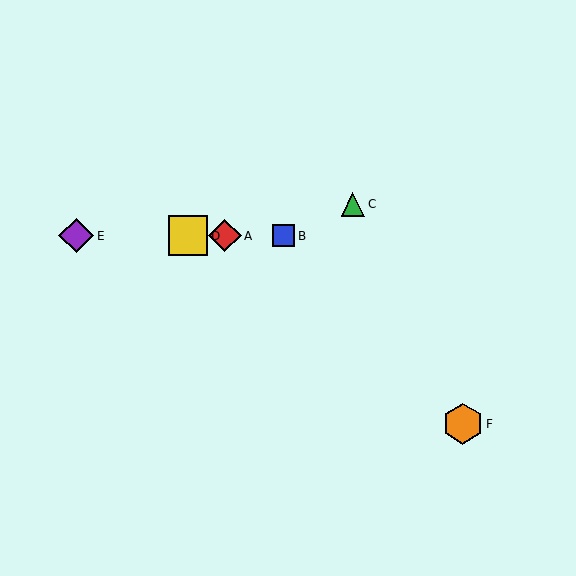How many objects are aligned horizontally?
4 objects (A, B, D, E) are aligned horizontally.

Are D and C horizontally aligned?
No, D is at y≈236 and C is at y≈205.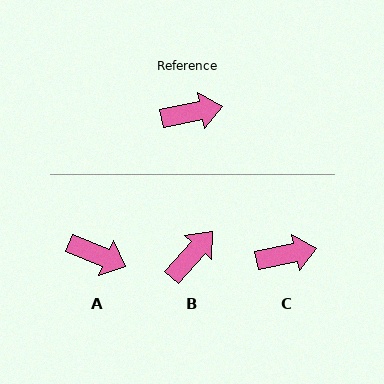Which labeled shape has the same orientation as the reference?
C.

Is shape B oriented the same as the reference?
No, it is off by about 36 degrees.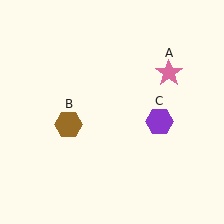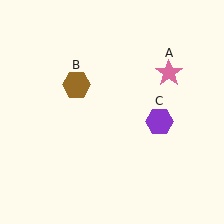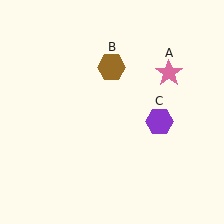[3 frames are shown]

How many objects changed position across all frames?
1 object changed position: brown hexagon (object B).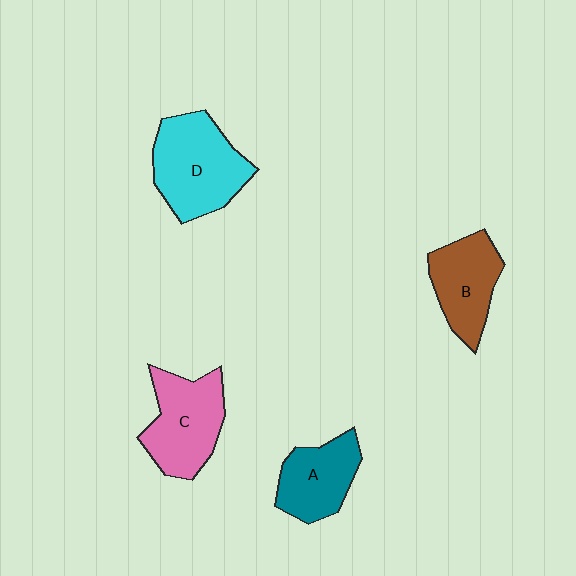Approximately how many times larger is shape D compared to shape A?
Approximately 1.4 times.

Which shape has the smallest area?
Shape A (teal).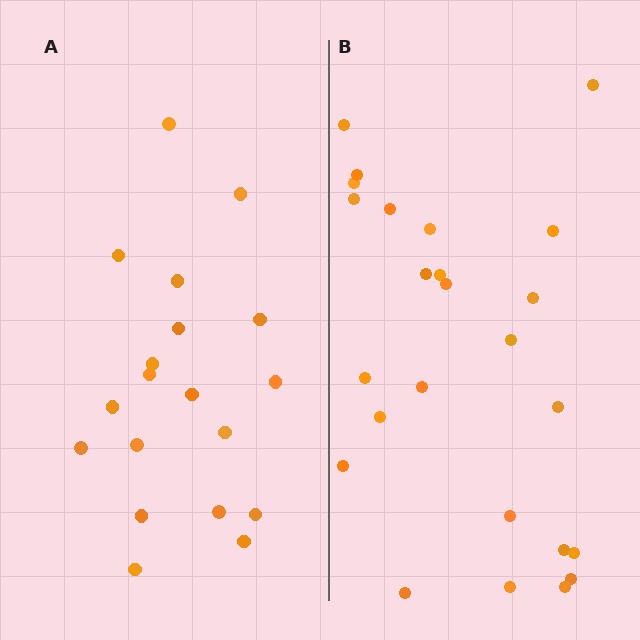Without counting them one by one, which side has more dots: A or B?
Region B (the right region) has more dots.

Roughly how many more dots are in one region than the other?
Region B has about 6 more dots than region A.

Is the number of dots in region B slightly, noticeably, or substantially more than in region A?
Region B has noticeably more, but not dramatically so. The ratio is roughly 1.3 to 1.